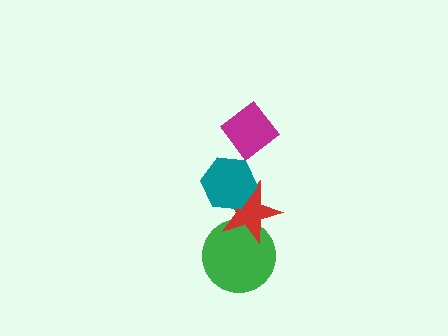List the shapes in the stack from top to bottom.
From top to bottom: the magenta diamond, the teal hexagon, the red star, the green circle.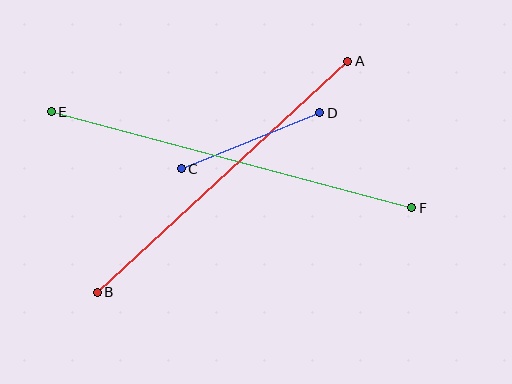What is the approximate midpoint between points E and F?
The midpoint is at approximately (231, 160) pixels.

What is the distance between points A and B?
The distance is approximately 341 pixels.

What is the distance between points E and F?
The distance is approximately 373 pixels.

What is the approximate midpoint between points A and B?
The midpoint is at approximately (222, 177) pixels.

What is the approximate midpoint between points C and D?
The midpoint is at approximately (250, 141) pixels.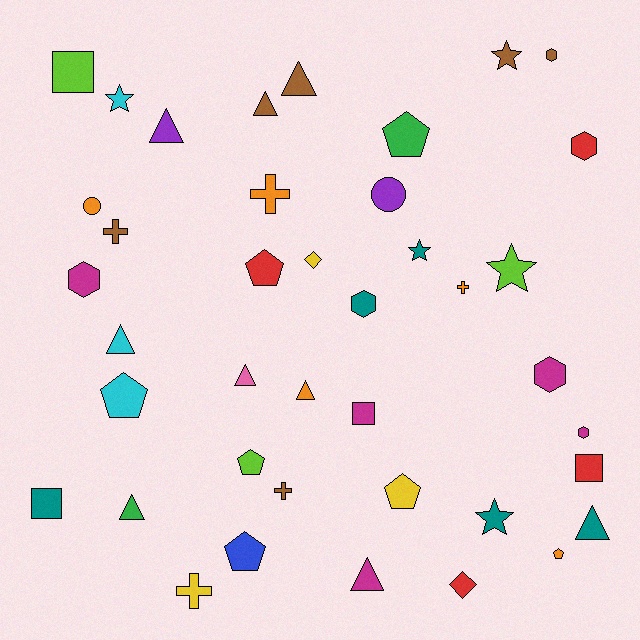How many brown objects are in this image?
There are 6 brown objects.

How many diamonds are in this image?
There are 2 diamonds.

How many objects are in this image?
There are 40 objects.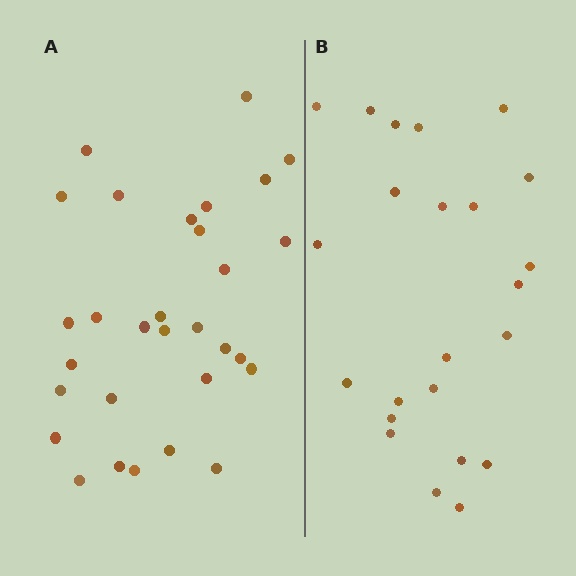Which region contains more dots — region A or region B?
Region A (the left region) has more dots.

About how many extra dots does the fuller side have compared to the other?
Region A has roughly 8 or so more dots than region B.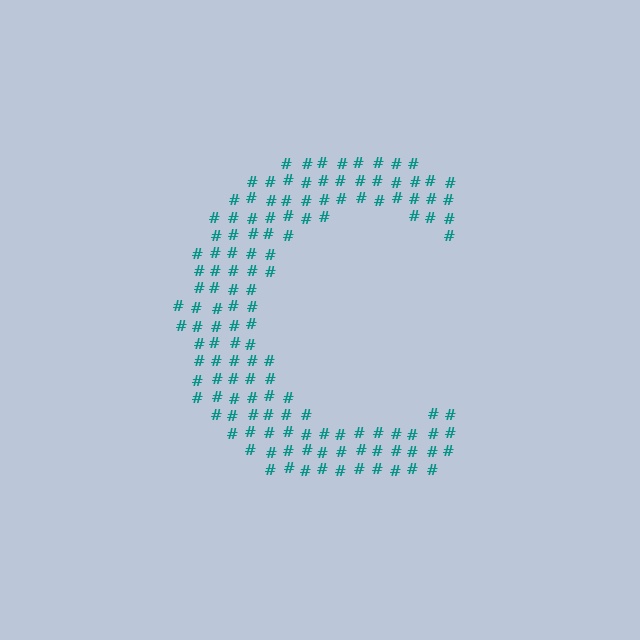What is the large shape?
The large shape is the letter C.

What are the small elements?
The small elements are hash symbols.